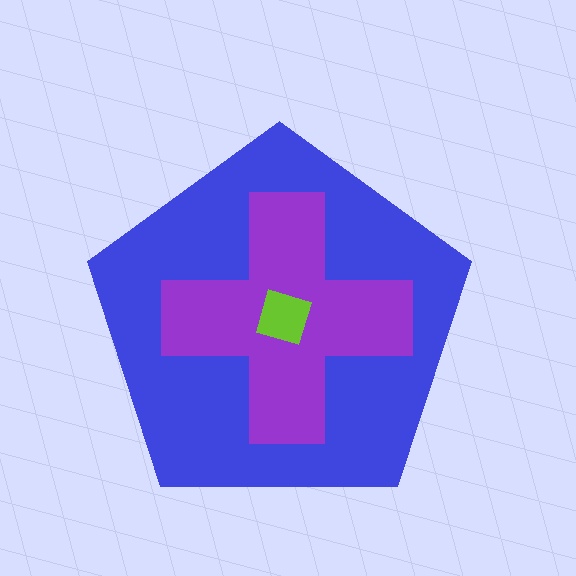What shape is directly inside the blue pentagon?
The purple cross.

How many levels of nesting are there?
3.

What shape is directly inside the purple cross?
The lime square.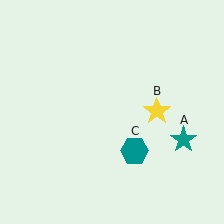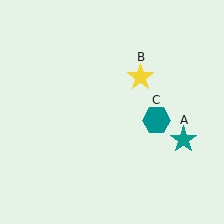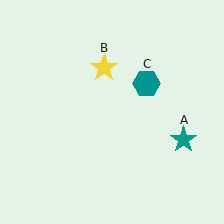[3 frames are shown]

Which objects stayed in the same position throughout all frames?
Teal star (object A) remained stationary.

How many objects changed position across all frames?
2 objects changed position: yellow star (object B), teal hexagon (object C).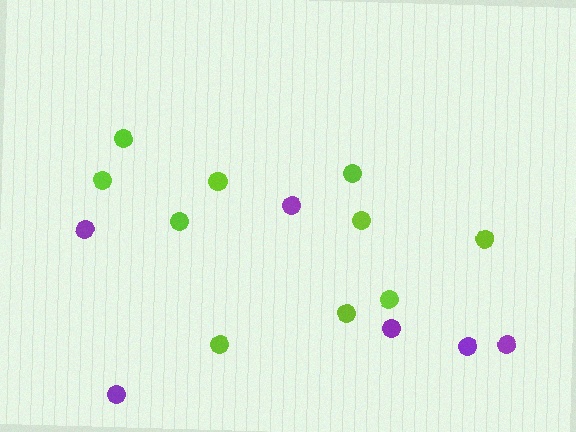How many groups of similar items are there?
There are 2 groups: one group of purple circles (6) and one group of lime circles (10).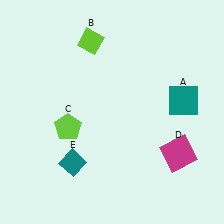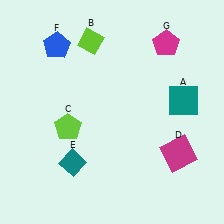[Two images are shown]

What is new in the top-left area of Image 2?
A blue pentagon (F) was added in the top-left area of Image 2.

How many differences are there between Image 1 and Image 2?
There are 2 differences between the two images.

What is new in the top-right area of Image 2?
A magenta pentagon (G) was added in the top-right area of Image 2.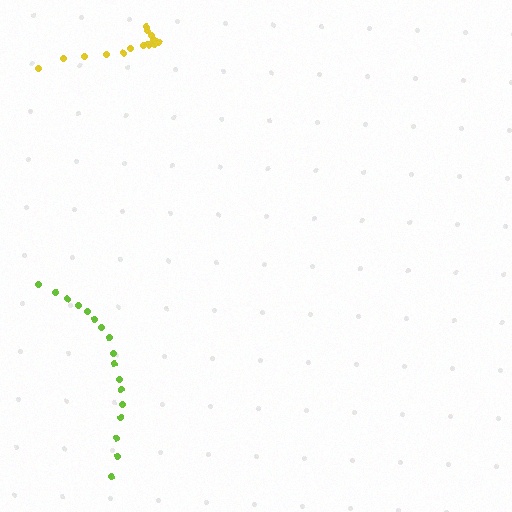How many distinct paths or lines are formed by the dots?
There are 2 distinct paths.